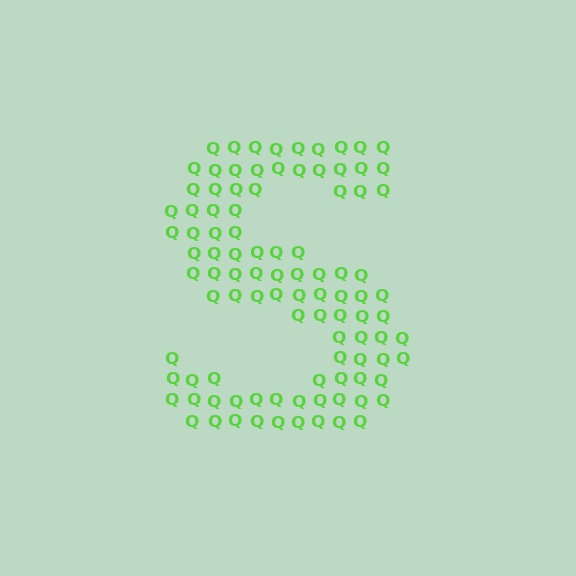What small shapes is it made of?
It is made of small letter Q's.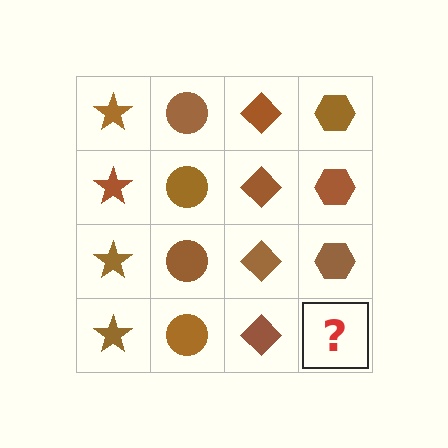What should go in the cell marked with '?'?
The missing cell should contain a brown hexagon.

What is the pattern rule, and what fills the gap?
The rule is that each column has a consistent shape. The gap should be filled with a brown hexagon.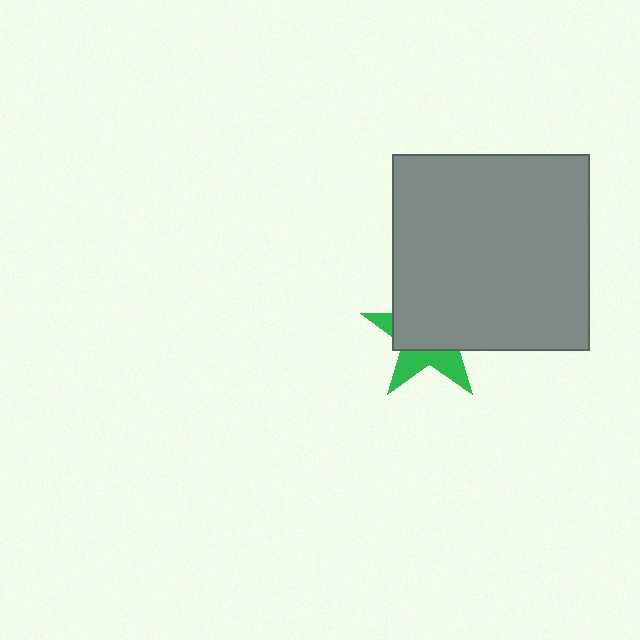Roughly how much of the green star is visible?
A small part of it is visible (roughly 36%).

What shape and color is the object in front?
The object in front is a gray square.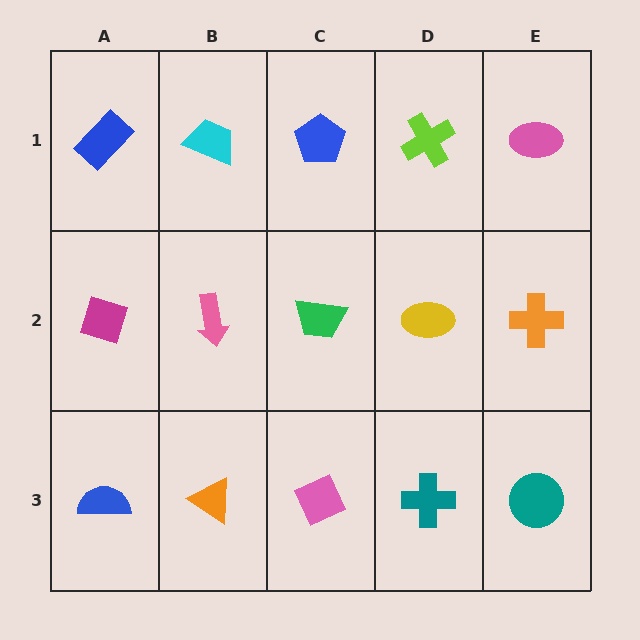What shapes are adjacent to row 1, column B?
A pink arrow (row 2, column B), a blue rectangle (row 1, column A), a blue pentagon (row 1, column C).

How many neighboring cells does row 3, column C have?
3.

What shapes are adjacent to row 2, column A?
A blue rectangle (row 1, column A), a blue semicircle (row 3, column A), a pink arrow (row 2, column B).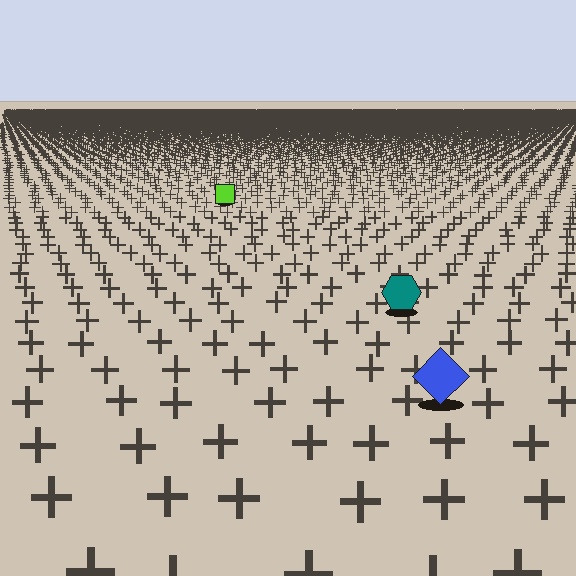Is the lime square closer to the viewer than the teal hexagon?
No. The teal hexagon is closer — you can tell from the texture gradient: the ground texture is coarser near it.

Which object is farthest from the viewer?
The lime square is farthest from the viewer. It appears smaller and the ground texture around it is denser.